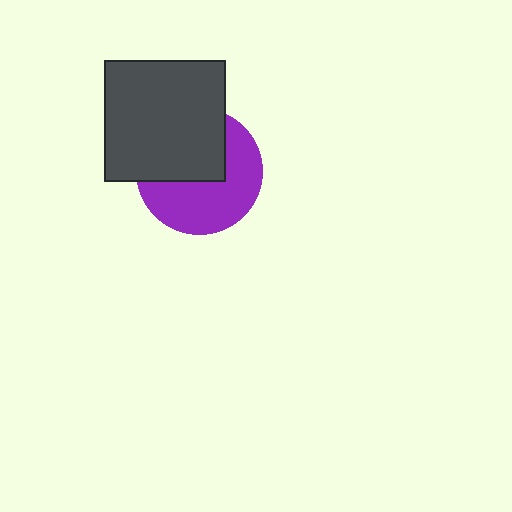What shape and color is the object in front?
The object in front is a dark gray square.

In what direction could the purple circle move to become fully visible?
The purple circle could move down. That would shift it out from behind the dark gray square entirely.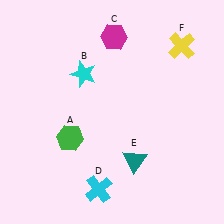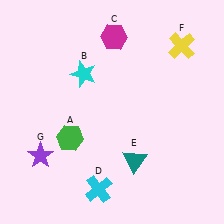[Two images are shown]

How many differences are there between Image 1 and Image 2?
There is 1 difference between the two images.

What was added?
A purple star (G) was added in Image 2.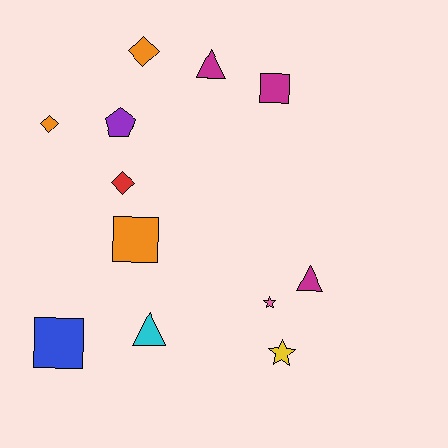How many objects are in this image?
There are 12 objects.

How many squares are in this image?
There are 3 squares.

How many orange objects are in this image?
There are 3 orange objects.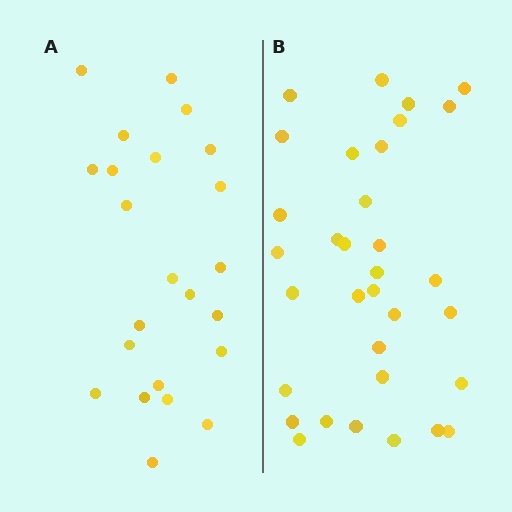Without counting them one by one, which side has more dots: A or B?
Region B (the right region) has more dots.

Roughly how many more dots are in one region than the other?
Region B has roughly 10 or so more dots than region A.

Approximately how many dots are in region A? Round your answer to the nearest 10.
About 20 dots. (The exact count is 23, which rounds to 20.)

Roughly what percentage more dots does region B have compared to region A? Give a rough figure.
About 45% more.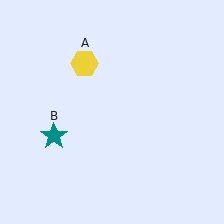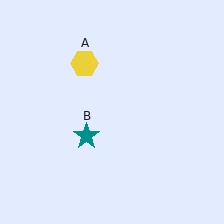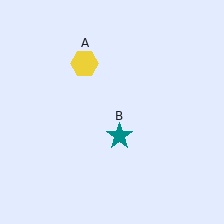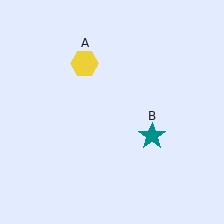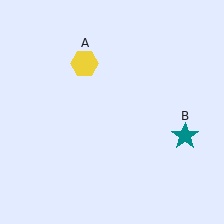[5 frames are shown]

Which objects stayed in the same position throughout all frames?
Yellow hexagon (object A) remained stationary.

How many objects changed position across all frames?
1 object changed position: teal star (object B).